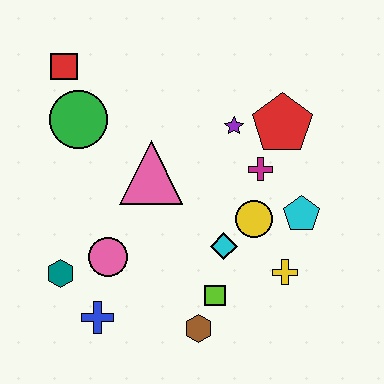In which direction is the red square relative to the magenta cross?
The red square is to the left of the magenta cross.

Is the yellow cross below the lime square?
No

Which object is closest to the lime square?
The brown hexagon is closest to the lime square.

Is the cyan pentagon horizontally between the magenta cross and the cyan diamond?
No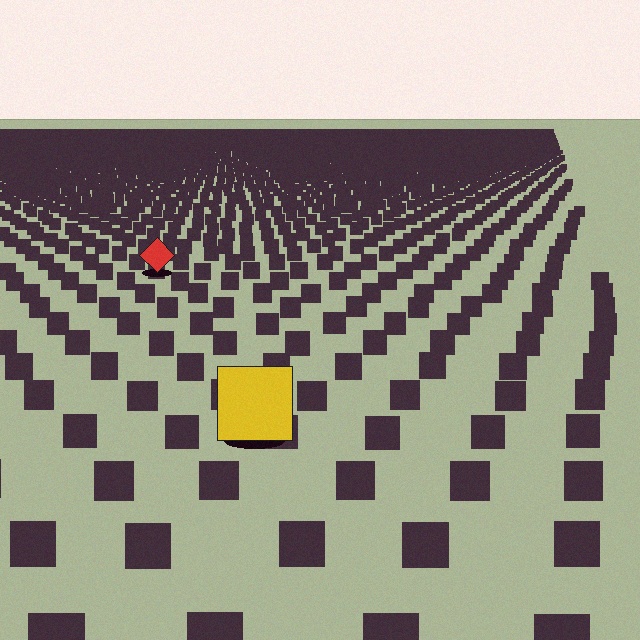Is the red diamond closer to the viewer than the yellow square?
No. The yellow square is closer — you can tell from the texture gradient: the ground texture is coarser near it.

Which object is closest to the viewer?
The yellow square is closest. The texture marks near it are larger and more spread out.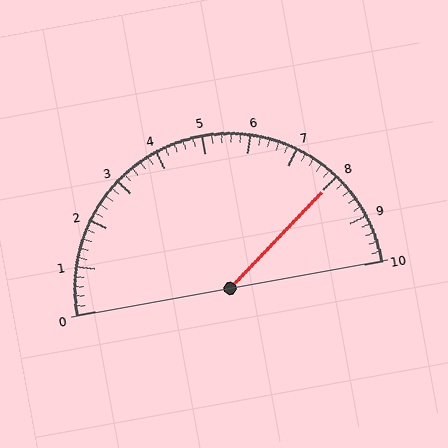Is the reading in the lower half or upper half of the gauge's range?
The reading is in the upper half of the range (0 to 10).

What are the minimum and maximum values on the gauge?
The gauge ranges from 0 to 10.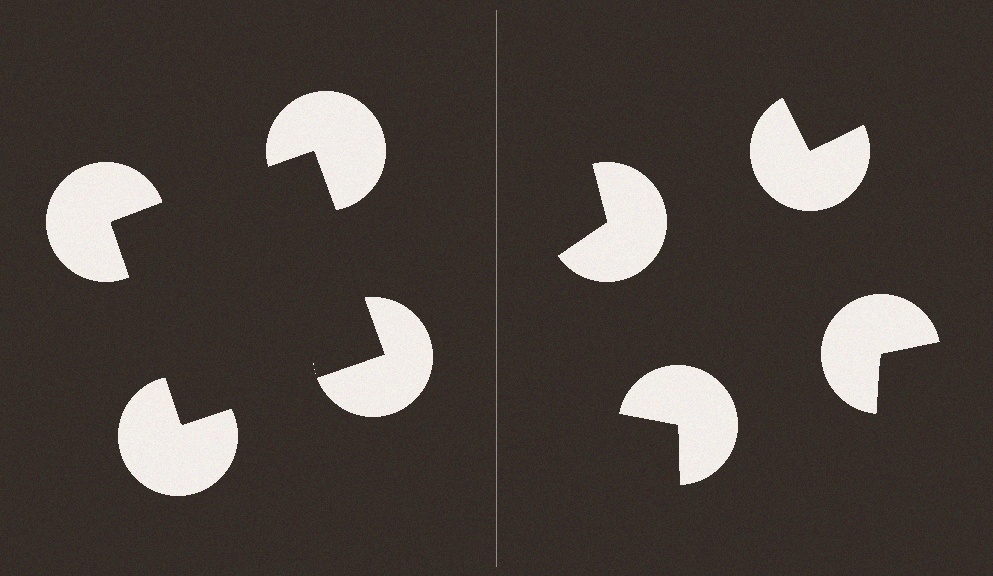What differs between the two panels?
The pac-man discs are positioned identically on both sides; only the wedge orientations differ. On the left they align to a square; on the right they are misaligned.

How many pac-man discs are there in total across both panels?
8 — 4 on each side.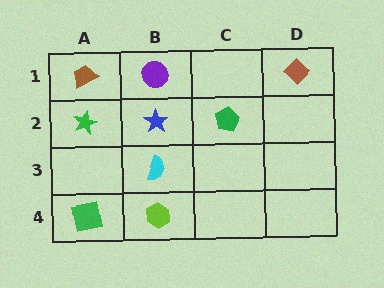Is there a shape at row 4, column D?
No, that cell is empty.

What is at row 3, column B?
A cyan semicircle.